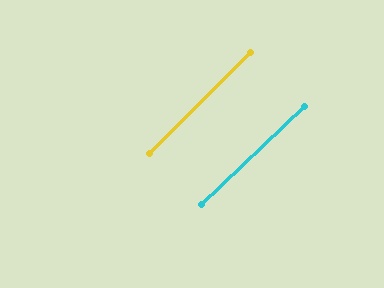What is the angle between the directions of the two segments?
Approximately 1 degree.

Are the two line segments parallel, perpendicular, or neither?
Parallel — their directions differ by only 1.3°.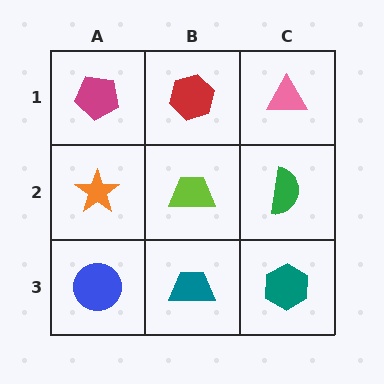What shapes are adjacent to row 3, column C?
A green semicircle (row 2, column C), a teal trapezoid (row 3, column B).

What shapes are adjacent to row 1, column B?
A lime trapezoid (row 2, column B), a magenta pentagon (row 1, column A), a pink triangle (row 1, column C).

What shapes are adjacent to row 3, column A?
An orange star (row 2, column A), a teal trapezoid (row 3, column B).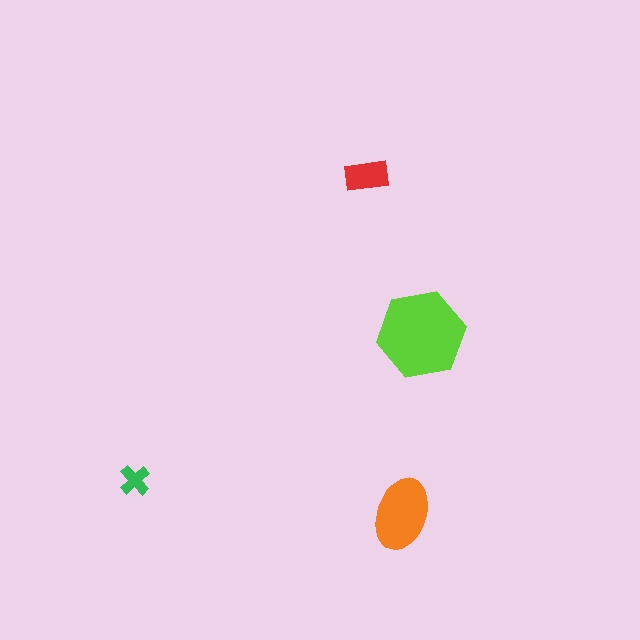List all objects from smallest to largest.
The green cross, the red rectangle, the orange ellipse, the lime hexagon.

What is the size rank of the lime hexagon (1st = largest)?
1st.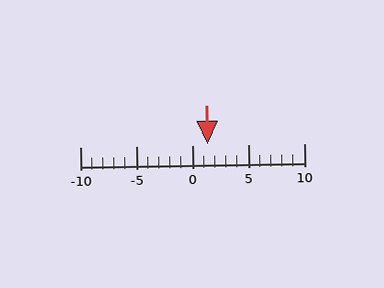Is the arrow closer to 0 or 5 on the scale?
The arrow is closer to 0.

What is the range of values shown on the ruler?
The ruler shows values from -10 to 10.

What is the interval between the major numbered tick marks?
The major tick marks are spaced 5 units apart.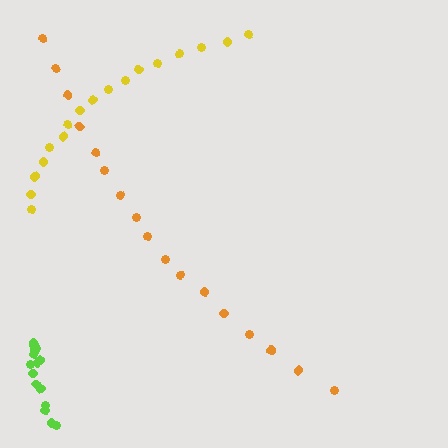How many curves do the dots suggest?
There are 3 distinct paths.